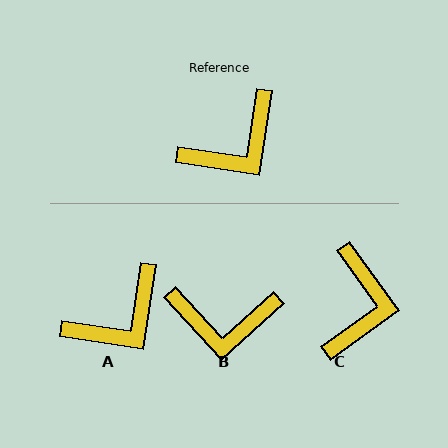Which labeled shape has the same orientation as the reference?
A.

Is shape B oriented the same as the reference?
No, it is off by about 39 degrees.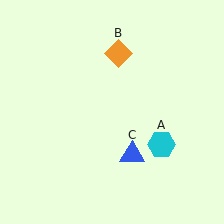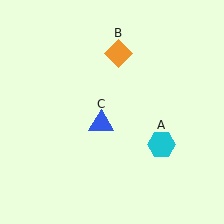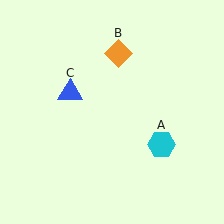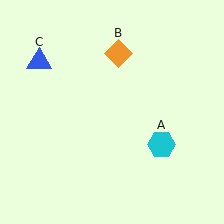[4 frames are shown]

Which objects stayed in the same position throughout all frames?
Cyan hexagon (object A) and orange diamond (object B) remained stationary.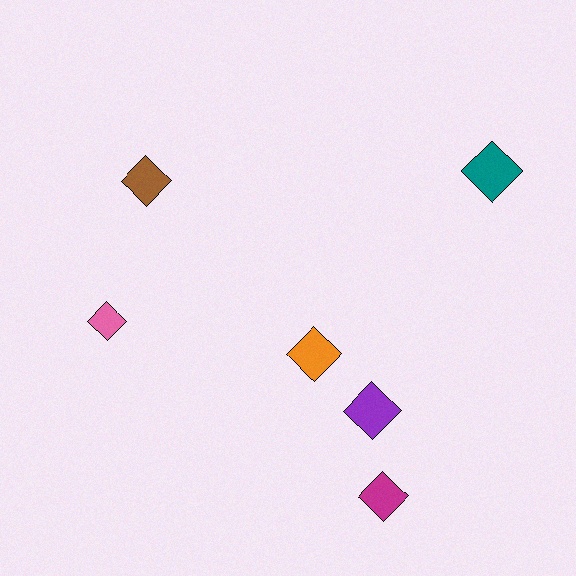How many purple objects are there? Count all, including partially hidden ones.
There is 1 purple object.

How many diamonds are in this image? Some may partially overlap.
There are 6 diamonds.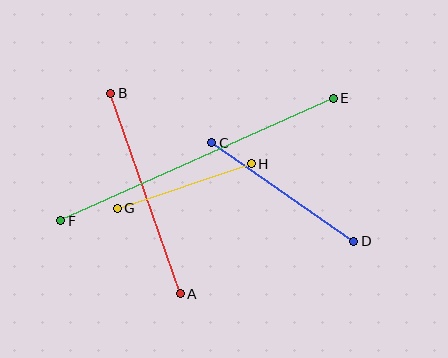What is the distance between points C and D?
The distance is approximately 172 pixels.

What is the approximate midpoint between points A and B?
The midpoint is at approximately (145, 193) pixels.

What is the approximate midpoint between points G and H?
The midpoint is at approximately (184, 186) pixels.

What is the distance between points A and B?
The distance is approximately 212 pixels.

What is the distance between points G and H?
The distance is approximately 141 pixels.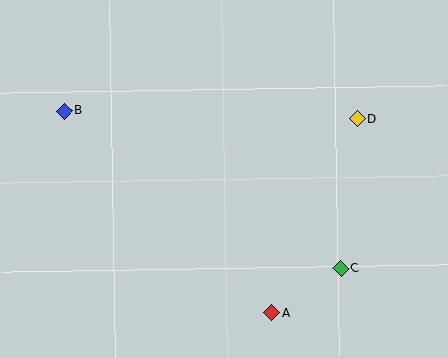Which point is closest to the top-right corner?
Point D is closest to the top-right corner.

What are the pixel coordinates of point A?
Point A is at (272, 313).